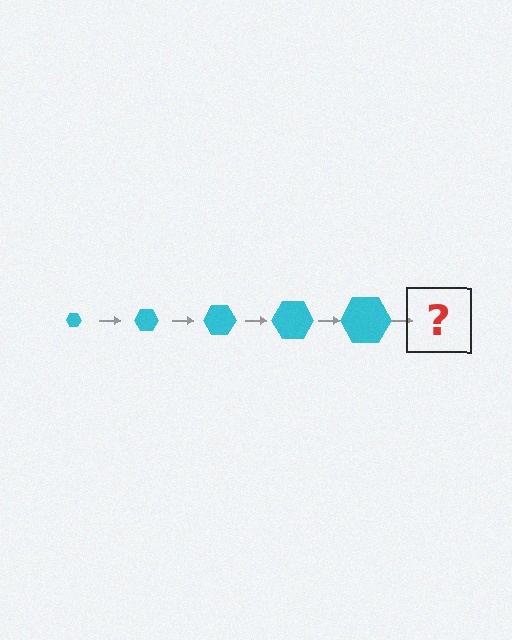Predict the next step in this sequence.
The next step is a cyan hexagon, larger than the previous one.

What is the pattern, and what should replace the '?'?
The pattern is that the hexagon gets progressively larger each step. The '?' should be a cyan hexagon, larger than the previous one.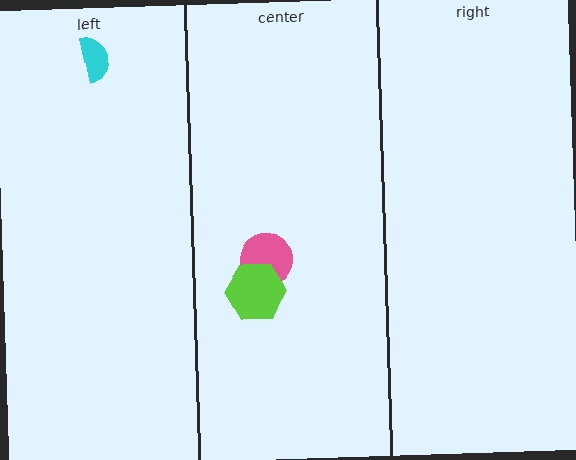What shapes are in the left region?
The cyan semicircle.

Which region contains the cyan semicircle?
The left region.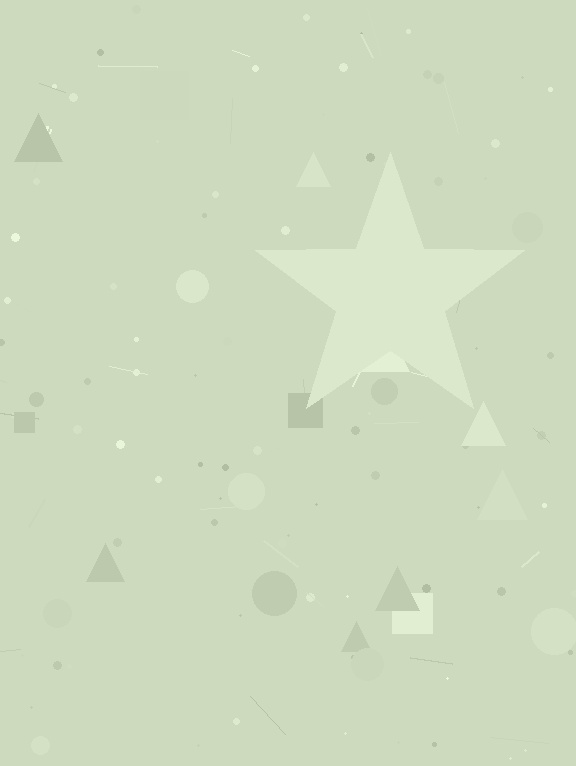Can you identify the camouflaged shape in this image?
The camouflaged shape is a star.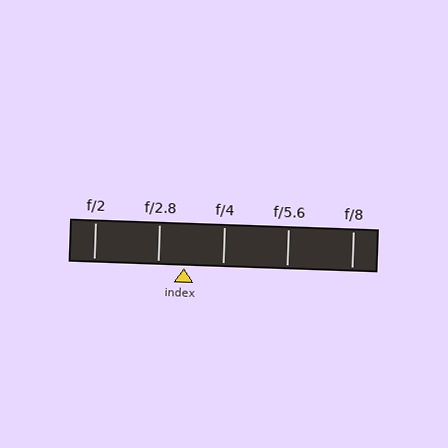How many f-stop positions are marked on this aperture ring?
There are 5 f-stop positions marked.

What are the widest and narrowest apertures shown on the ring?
The widest aperture shown is f/2 and the narrowest is f/8.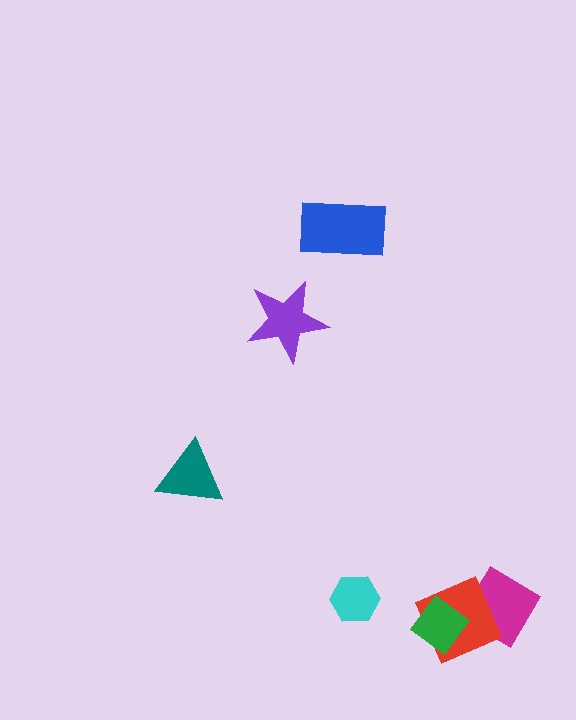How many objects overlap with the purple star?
0 objects overlap with the purple star.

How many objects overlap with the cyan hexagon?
0 objects overlap with the cyan hexagon.